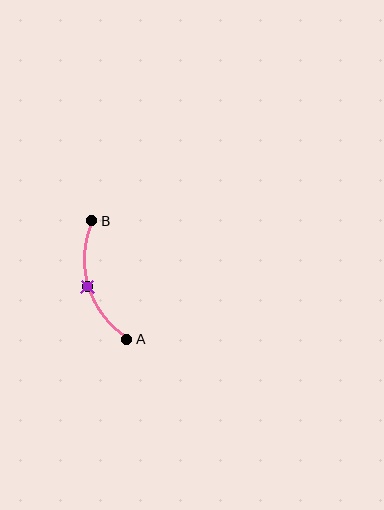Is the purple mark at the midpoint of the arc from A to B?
Yes. The purple mark lies on the arc at equal arc-length from both A and B — it is the arc midpoint.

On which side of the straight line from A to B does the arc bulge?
The arc bulges to the left of the straight line connecting A and B.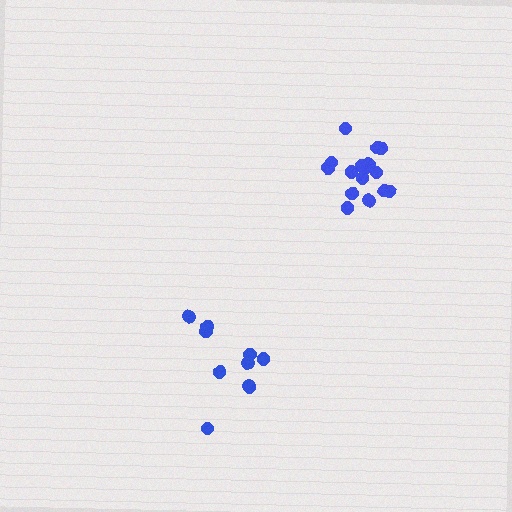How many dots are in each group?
Group 1: 10 dots, Group 2: 16 dots (26 total).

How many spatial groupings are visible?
There are 2 spatial groupings.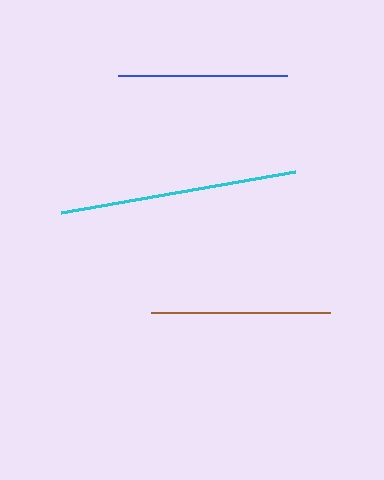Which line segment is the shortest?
The blue line is the shortest at approximately 169 pixels.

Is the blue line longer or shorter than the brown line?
The brown line is longer than the blue line.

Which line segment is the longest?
The cyan line is the longest at approximately 238 pixels.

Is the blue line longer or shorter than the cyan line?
The cyan line is longer than the blue line.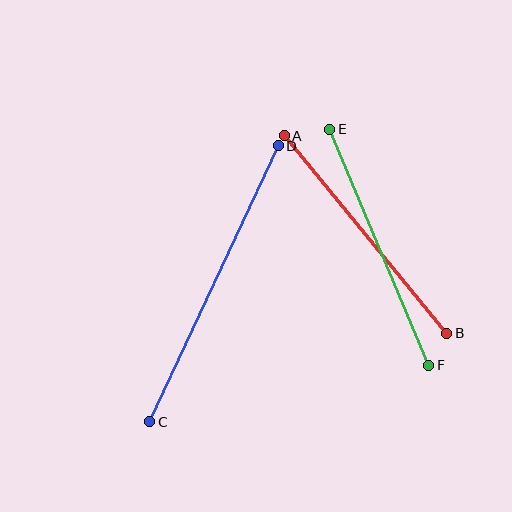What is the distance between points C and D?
The distance is approximately 305 pixels.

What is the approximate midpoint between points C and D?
The midpoint is at approximately (214, 284) pixels.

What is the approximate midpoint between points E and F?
The midpoint is at approximately (379, 247) pixels.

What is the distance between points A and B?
The distance is approximately 256 pixels.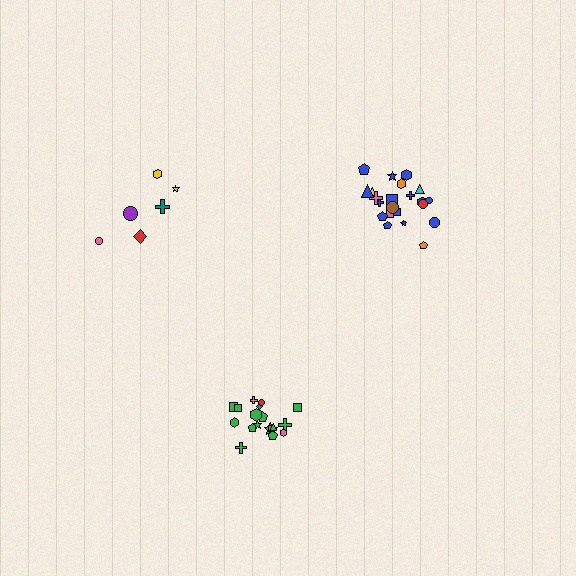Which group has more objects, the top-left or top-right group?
The top-right group.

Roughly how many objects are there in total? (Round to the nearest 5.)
Roughly 45 objects in total.